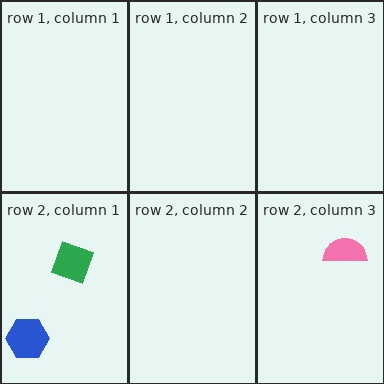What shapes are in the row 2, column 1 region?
The green square, the blue hexagon.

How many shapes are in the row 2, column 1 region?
2.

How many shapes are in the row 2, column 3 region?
1.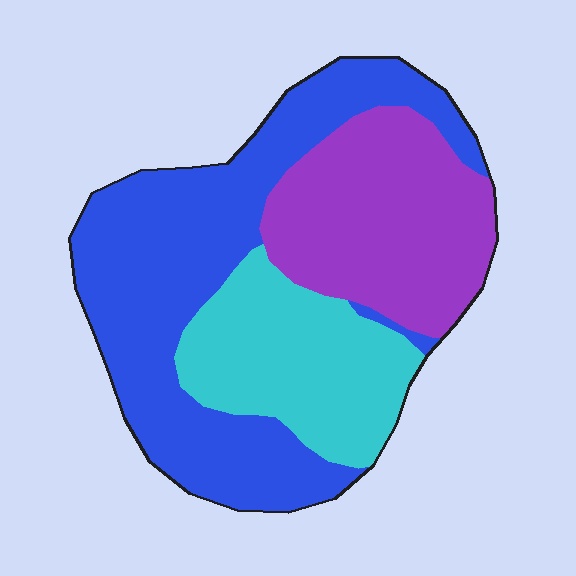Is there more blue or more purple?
Blue.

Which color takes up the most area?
Blue, at roughly 45%.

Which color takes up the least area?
Cyan, at roughly 25%.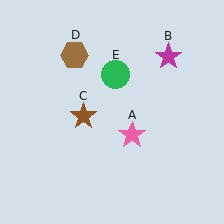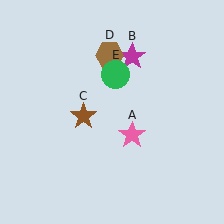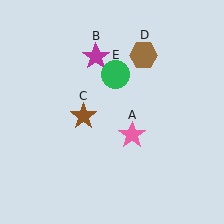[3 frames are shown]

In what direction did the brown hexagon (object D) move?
The brown hexagon (object D) moved right.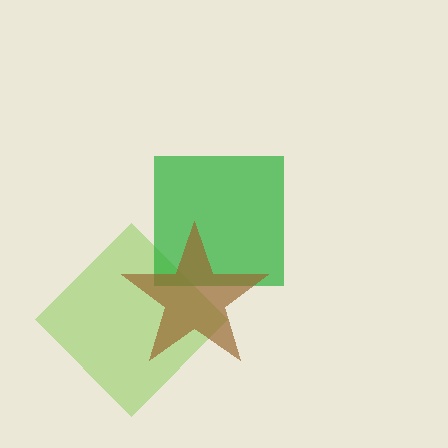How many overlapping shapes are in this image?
There are 3 overlapping shapes in the image.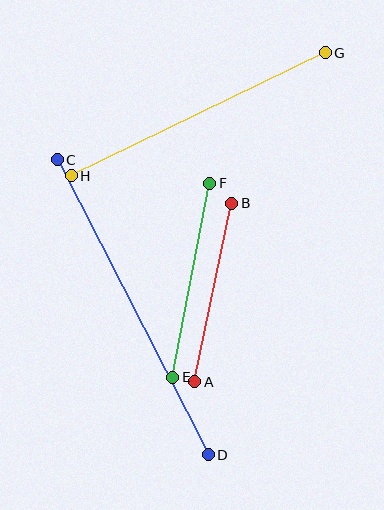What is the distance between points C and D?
The distance is approximately 331 pixels.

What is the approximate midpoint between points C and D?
The midpoint is at approximately (133, 307) pixels.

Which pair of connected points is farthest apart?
Points C and D are farthest apart.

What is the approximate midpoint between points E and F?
The midpoint is at approximately (191, 280) pixels.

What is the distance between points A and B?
The distance is approximately 182 pixels.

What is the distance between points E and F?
The distance is approximately 198 pixels.